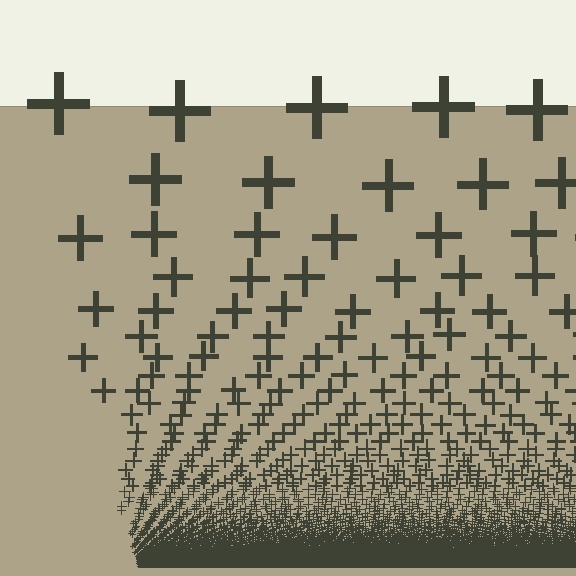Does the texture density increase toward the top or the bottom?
Density increases toward the bottom.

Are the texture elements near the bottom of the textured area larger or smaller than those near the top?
Smaller. The gradient is inverted — elements near the bottom are smaller and denser.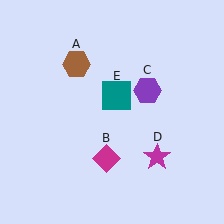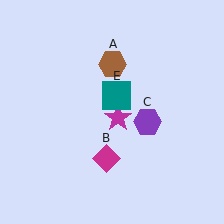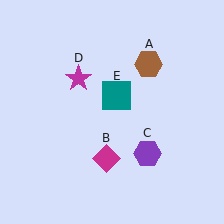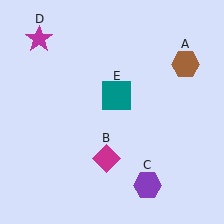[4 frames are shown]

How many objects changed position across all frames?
3 objects changed position: brown hexagon (object A), purple hexagon (object C), magenta star (object D).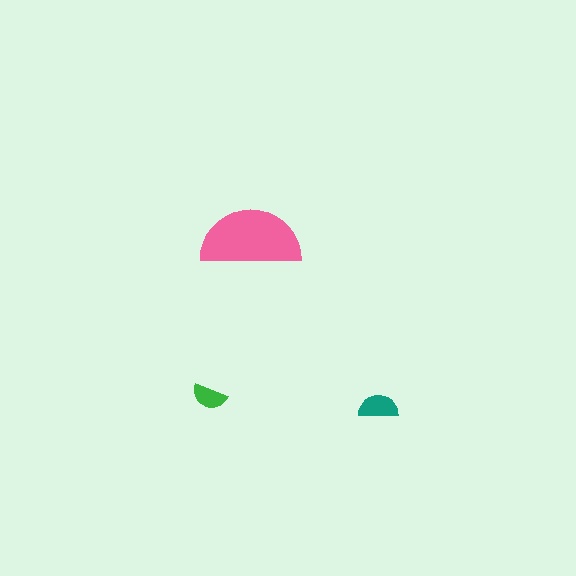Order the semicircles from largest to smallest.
the pink one, the teal one, the green one.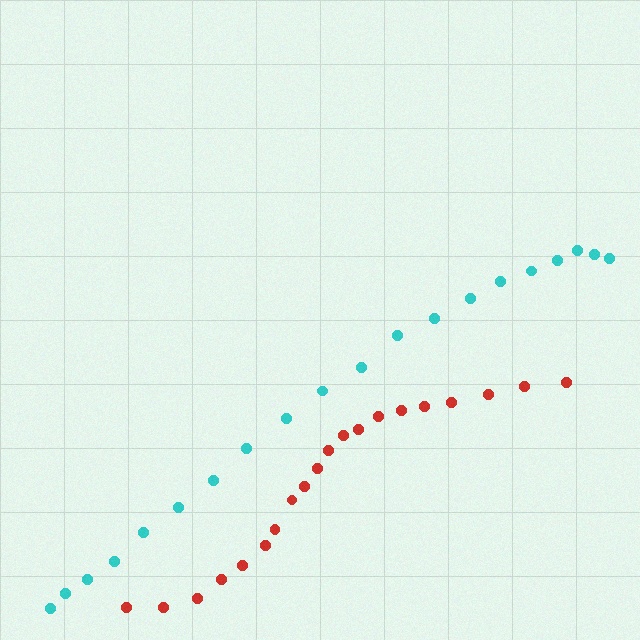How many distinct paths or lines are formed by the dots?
There are 2 distinct paths.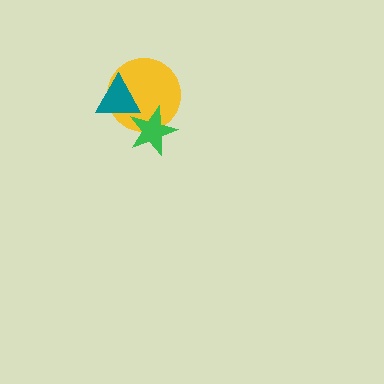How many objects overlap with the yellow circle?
2 objects overlap with the yellow circle.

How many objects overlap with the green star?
2 objects overlap with the green star.